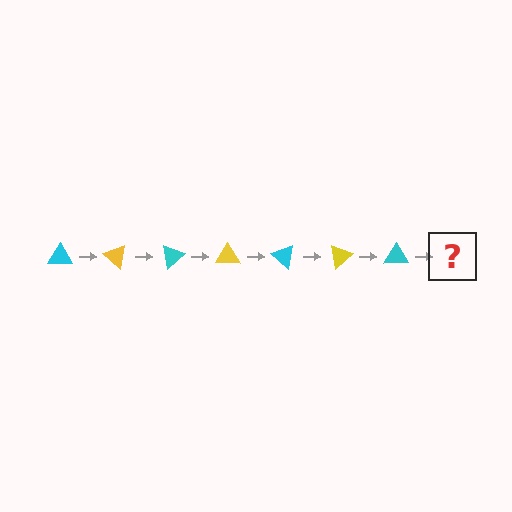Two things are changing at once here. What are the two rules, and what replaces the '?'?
The two rules are that it rotates 40 degrees each step and the color cycles through cyan and yellow. The '?' should be a yellow triangle, rotated 280 degrees from the start.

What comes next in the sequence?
The next element should be a yellow triangle, rotated 280 degrees from the start.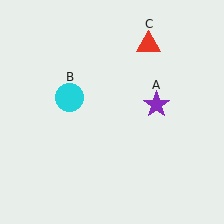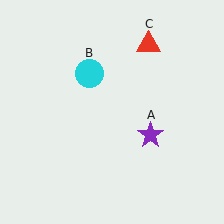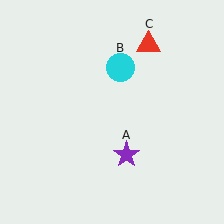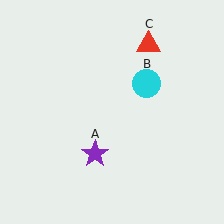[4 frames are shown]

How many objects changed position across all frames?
2 objects changed position: purple star (object A), cyan circle (object B).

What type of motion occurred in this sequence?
The purple star (object A), cyan circle (object B) rotated clockwise around the center of the scene.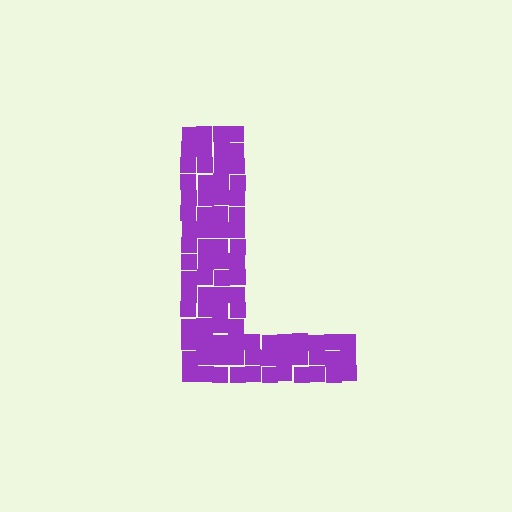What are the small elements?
The small elements are squares.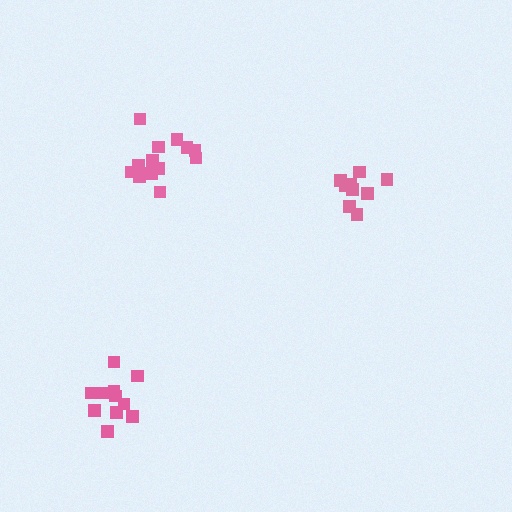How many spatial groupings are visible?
There are 3 spatial groupings.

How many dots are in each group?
Group 1: 9 dots, Group 2: 13 dots, Group 3: 11 dots (33 total).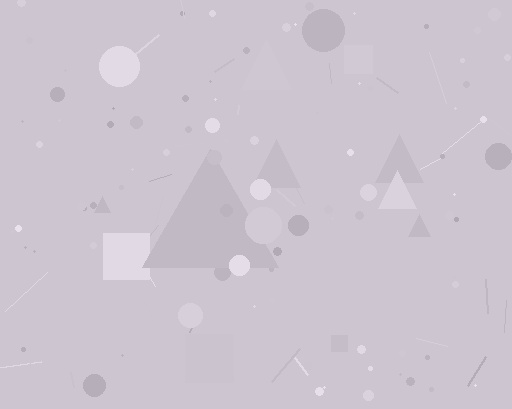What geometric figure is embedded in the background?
A triangle is embedded in the background.